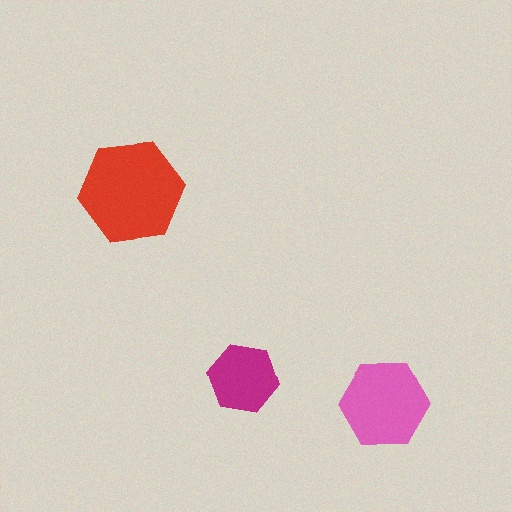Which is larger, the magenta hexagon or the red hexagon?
The red one.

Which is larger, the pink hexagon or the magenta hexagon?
The pink one.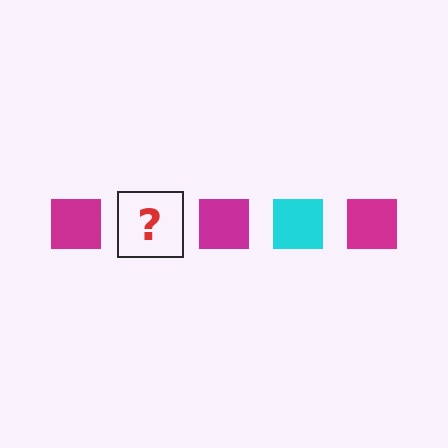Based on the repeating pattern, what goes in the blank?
The blank should be a cyan square.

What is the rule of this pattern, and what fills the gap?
The rule is that the pattern cycles through magenta, cyan squares. The gap should be filled with a cyan square.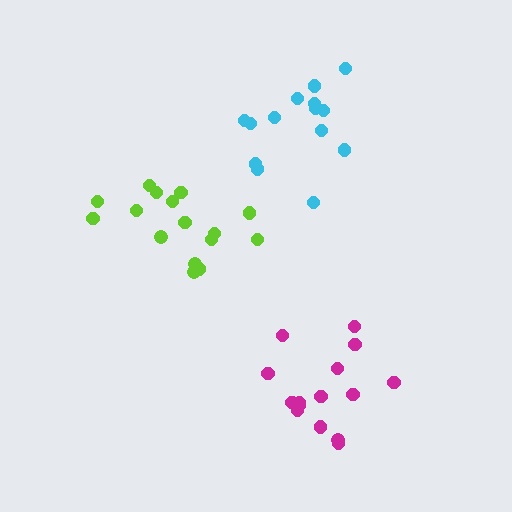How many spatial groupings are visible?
There are 3 spatial groupings.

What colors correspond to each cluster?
The clusters are colored: magenta, lime, cyan.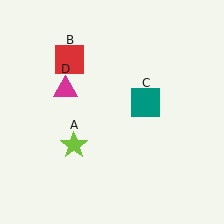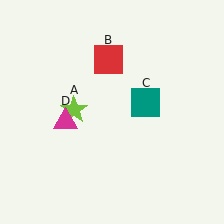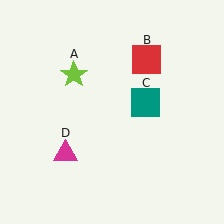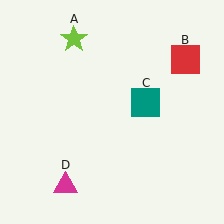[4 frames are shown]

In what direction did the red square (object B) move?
The red square (object B) moved right.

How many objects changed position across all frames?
3 objects changed position: lime star (object A), red square (object B), magenta triangle (object D).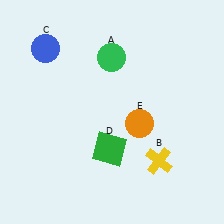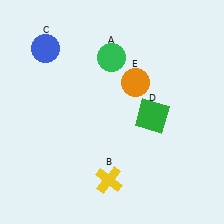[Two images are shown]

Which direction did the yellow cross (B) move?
The yellow cross (B) moved left.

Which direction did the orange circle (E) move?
The orange circle (E) moved up.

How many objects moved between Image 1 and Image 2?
3 objects moved between the two images.